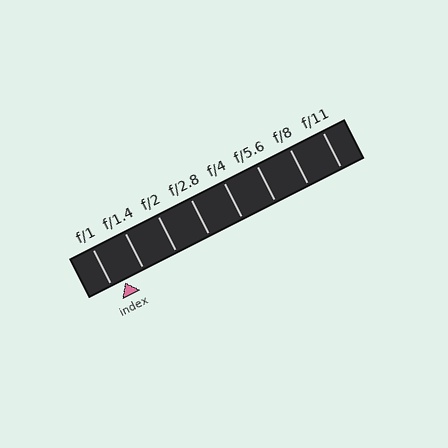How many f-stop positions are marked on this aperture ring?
There are 8 f-stop positions marked.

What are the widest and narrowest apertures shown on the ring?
The widest aperture shown is f/1 and the narrowest is f/11.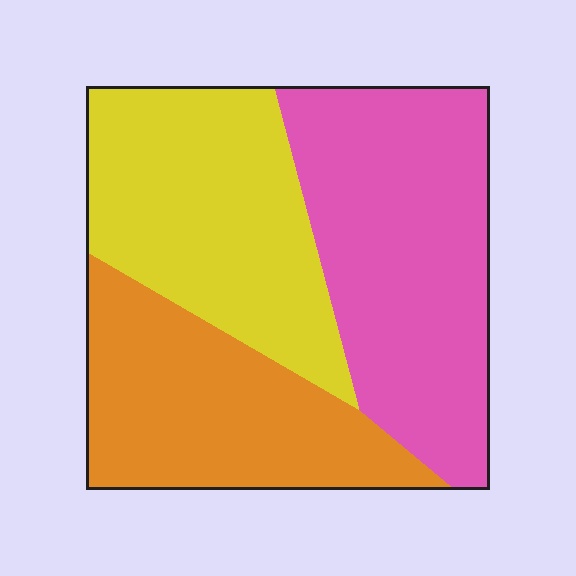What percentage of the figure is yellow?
Yellow takes up between a quarter and a half of the figure.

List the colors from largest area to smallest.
From largest to smallest: pink, yellow, orange.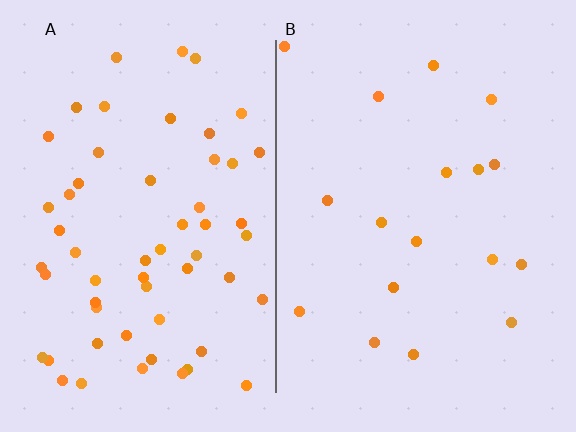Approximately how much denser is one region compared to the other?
Approximately 3.3× — region A over region B.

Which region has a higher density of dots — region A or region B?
A (the left).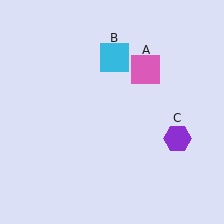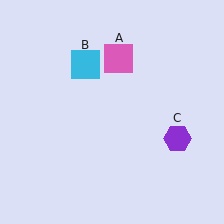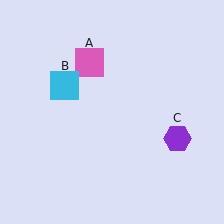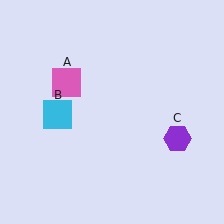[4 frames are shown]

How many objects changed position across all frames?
2 objects changed position: pink square (object A), cyan square (object B).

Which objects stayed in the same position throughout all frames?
Purple hexagon (object C) remained stationary.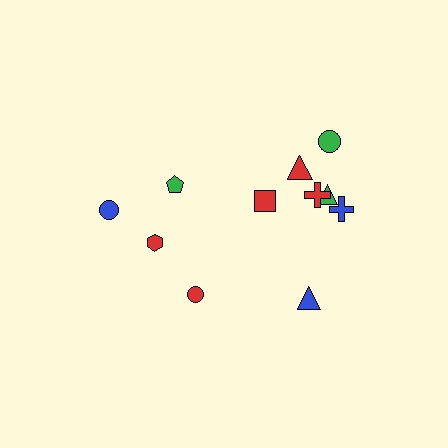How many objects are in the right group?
There are 7 objects.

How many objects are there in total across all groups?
There are 11 objects.